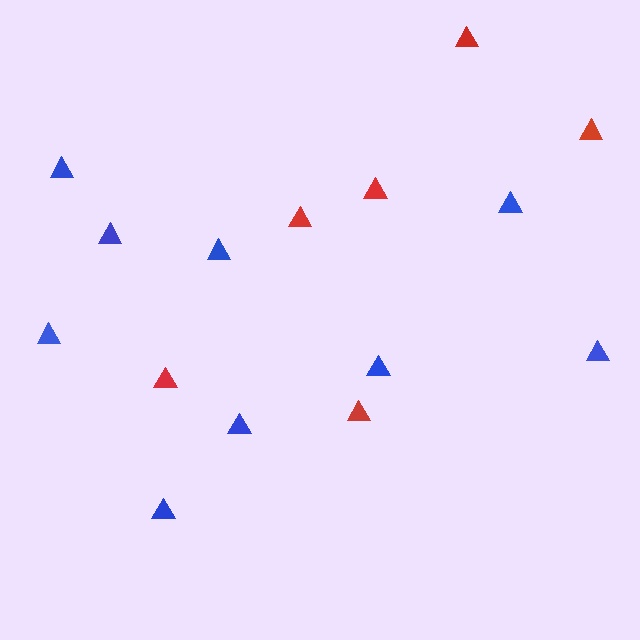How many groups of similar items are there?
There are 2 groups: one group of blue triangles (9) and one group of red triangles (6).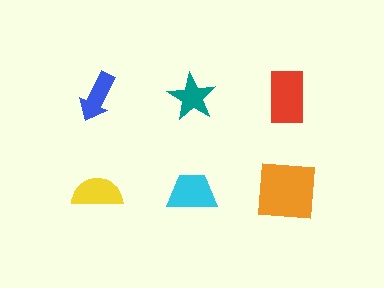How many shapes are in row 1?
3 shapes.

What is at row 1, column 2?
A teal star.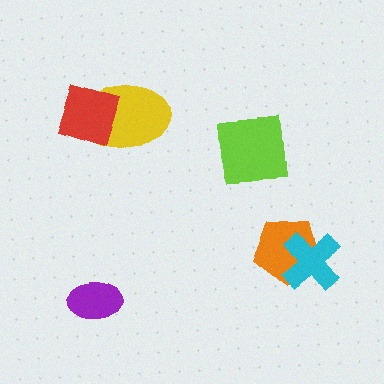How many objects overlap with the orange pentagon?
1 object overlaps with the orange pentagon.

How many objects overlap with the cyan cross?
1 object overlaps with the cyan cross.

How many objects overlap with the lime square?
0 objects overlap with the lime square.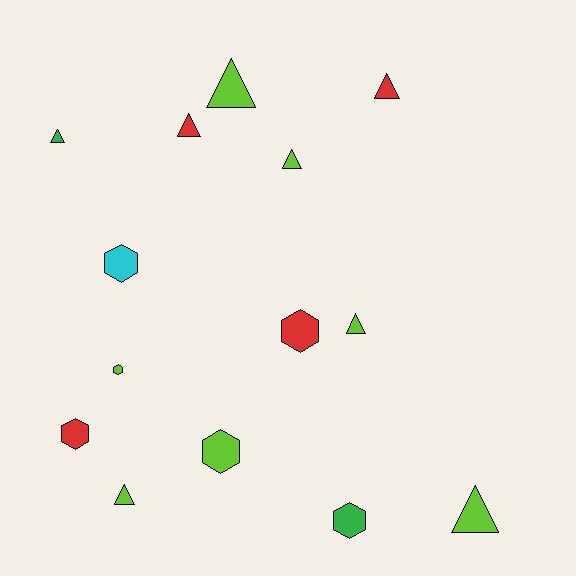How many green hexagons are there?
There is 1 green hexagon.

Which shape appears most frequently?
Triangle, with 8 objects.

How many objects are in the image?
There are 14 objects.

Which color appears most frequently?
Lime, with 7 objects.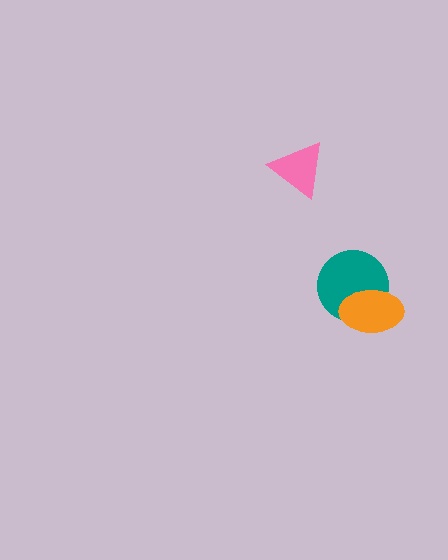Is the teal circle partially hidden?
Yes, it is partially covered by another shape.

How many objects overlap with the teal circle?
1 object overlaps with the teal circle.